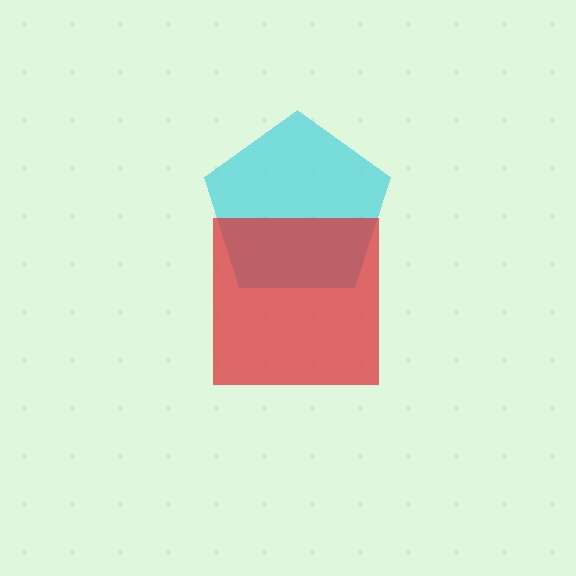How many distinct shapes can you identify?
There are 2 distinct shapes: a cyan pentagon, a red square.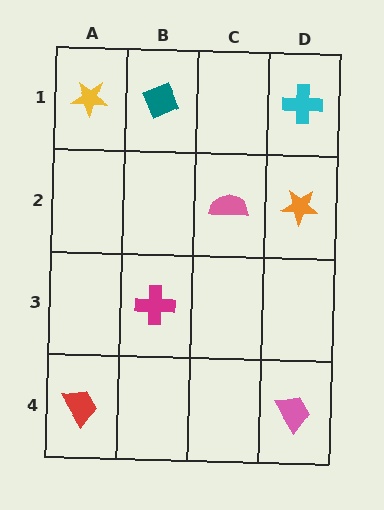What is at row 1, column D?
A cyan cross.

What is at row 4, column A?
A red trapezoid.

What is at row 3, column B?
A magenta cross.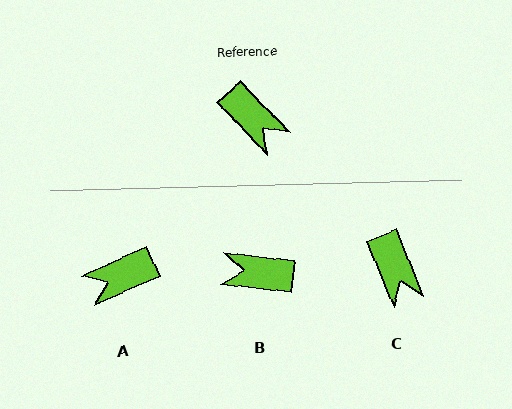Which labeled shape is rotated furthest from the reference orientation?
B, about 139 degrees away.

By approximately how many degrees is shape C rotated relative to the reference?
Approximately 21 degrees clockwise.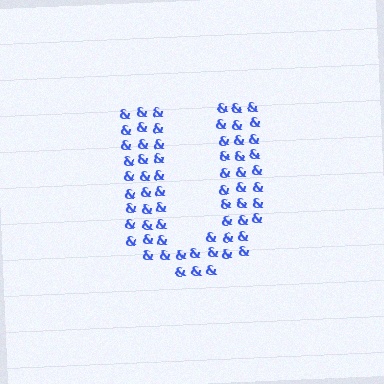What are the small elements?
The small elements are ampersands.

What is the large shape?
The large shape is the letter U.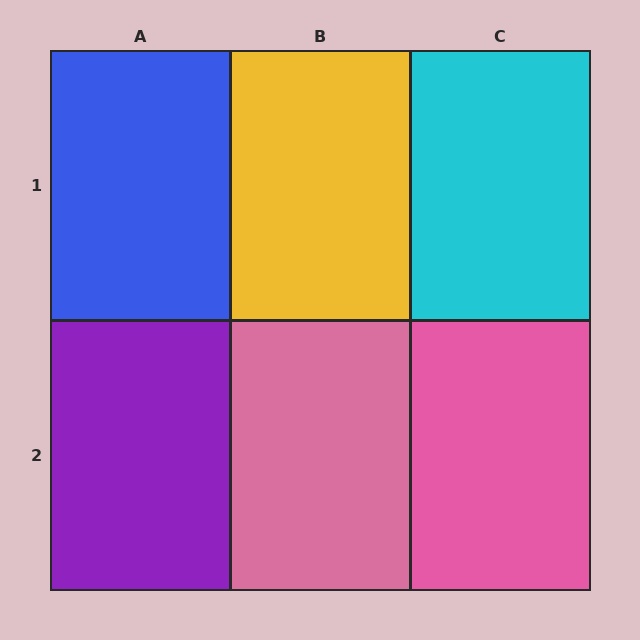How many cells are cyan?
1 cell is cyan.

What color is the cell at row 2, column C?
Pink.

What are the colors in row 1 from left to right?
Blue, yellow, cyan.